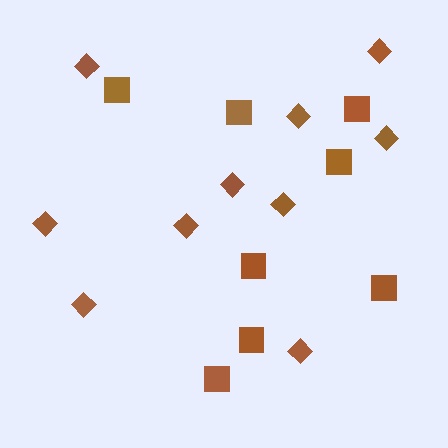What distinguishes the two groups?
There are 2 groups: one group of squares (8) and one group of diamonds (10).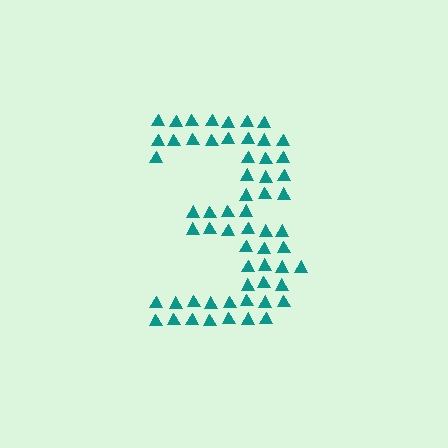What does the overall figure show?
The overall figure shows the digit 3.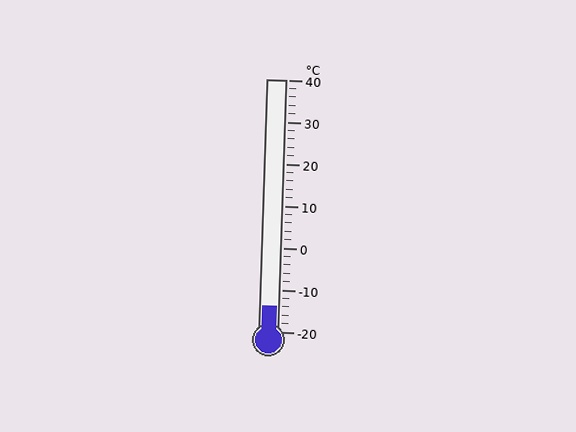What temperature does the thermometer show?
The thermometer shows approximately -14°C.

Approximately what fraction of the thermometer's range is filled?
The thermometer is filled to approximately 10% of its range.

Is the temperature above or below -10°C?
The temperature is below -10°C.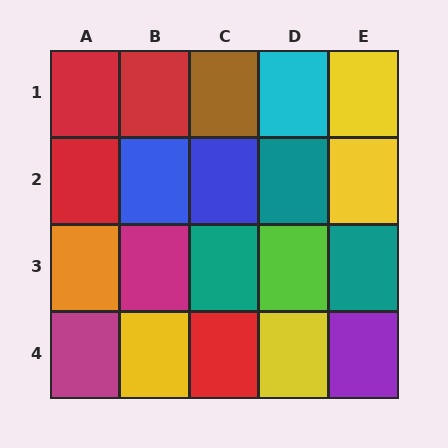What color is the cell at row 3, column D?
Lime.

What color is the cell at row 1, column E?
Yellow.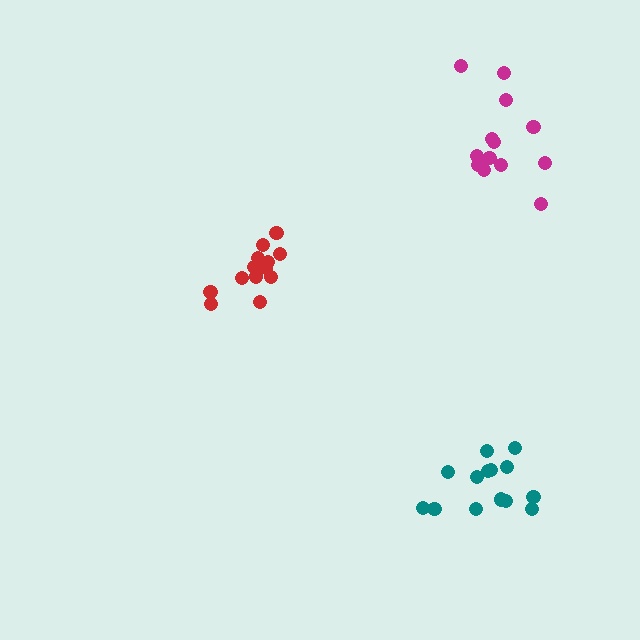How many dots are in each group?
Group 1: 13 dots, Group 2: 14 dots, Group 3: 13 dots (40 total).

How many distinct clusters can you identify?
There are 3 distinct clusters.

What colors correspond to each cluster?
The clusters are colored: red, teal, magenta.